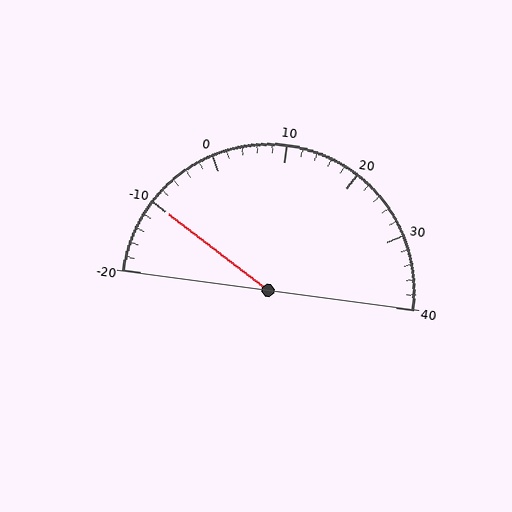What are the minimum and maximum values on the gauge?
The gauge ranges from -20 to 40.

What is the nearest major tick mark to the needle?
The nearest major tick mark is -10.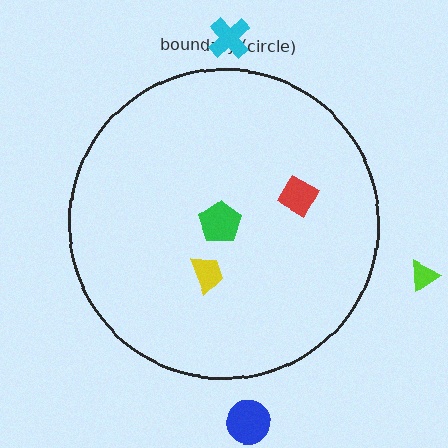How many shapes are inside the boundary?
3 inside, 3 outside.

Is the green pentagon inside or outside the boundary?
Inside.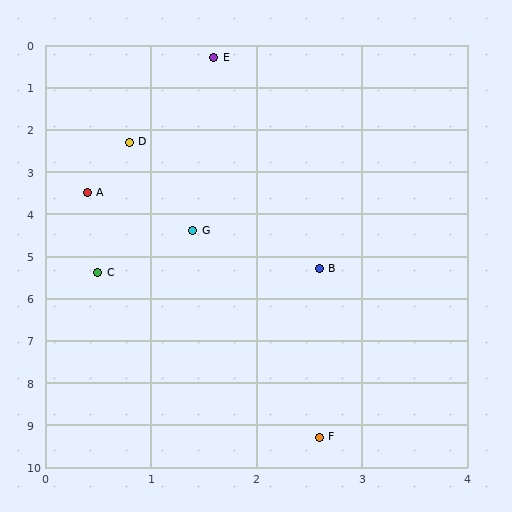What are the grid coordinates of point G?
Point G is at approximately (1.4, 4.4).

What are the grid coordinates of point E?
Point E is at approximately (1.6, 0.3).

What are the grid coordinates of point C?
Point C is at approximately (0.5, 5.4).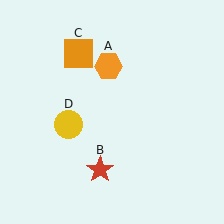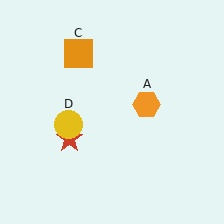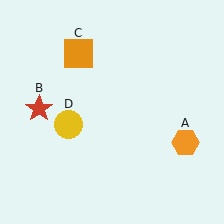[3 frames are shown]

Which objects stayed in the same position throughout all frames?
Orange square (object C) and yellow circle (object D) remained stationary.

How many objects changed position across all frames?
2 objects changed position: orange hexagon (object A), red star (object B).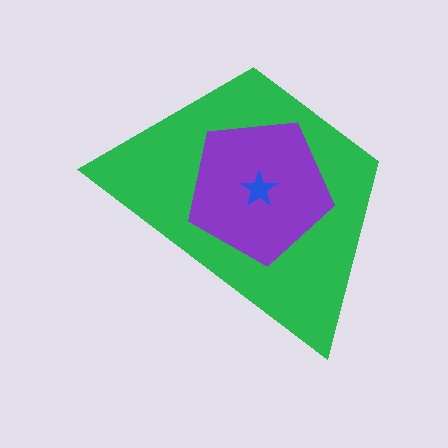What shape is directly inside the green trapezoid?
The purple pentagon.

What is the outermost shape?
The green trapezoid.